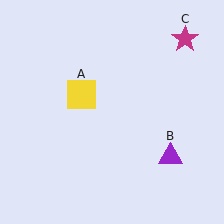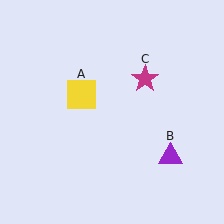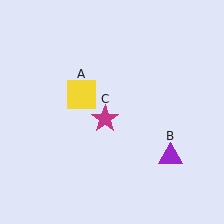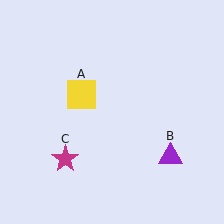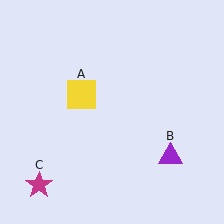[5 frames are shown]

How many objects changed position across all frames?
1 object changed position: magenta star (object C).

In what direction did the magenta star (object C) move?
The magenta star (object C) moved down and to the left.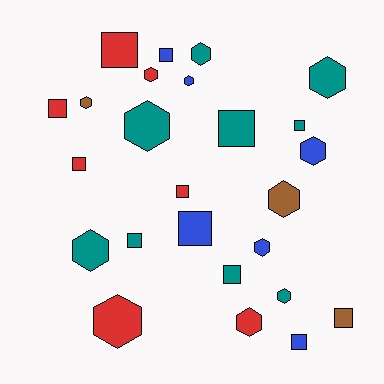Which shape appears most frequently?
Hexagon, with 13 objects.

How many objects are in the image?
There are 25 objects.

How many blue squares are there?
There are 3 blue squares.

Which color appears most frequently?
Teal, with 9 objects.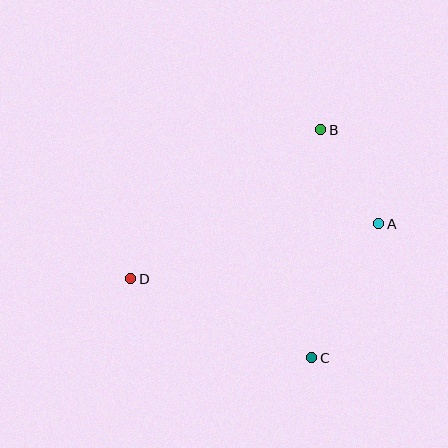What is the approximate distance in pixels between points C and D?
The distance between C and D is approximately 198 pixels.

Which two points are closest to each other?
Points A and B are closest to each other.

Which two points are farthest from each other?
Points A and D are farthest from each other.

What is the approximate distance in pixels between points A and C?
The distance between A and C is approximately 150 pixels.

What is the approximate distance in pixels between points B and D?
The distance between B and D is approximately 241 pixels.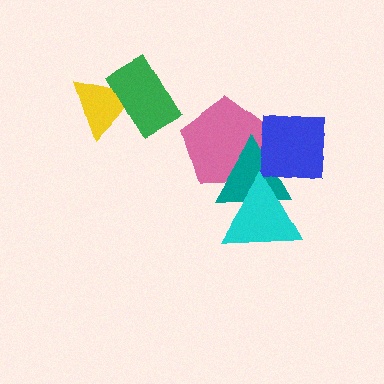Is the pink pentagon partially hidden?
Yes, it is partially covered by another shape.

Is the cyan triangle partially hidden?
No, no other shape covers it.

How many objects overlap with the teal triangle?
3 objects overlap with the teal triangle.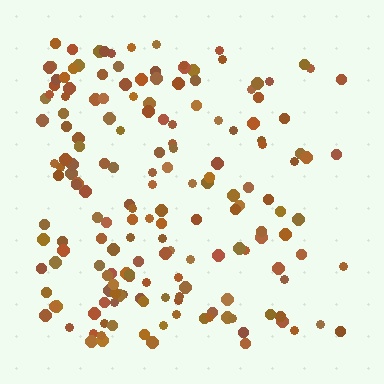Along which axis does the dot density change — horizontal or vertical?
Horizontal.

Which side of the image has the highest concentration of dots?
The left.